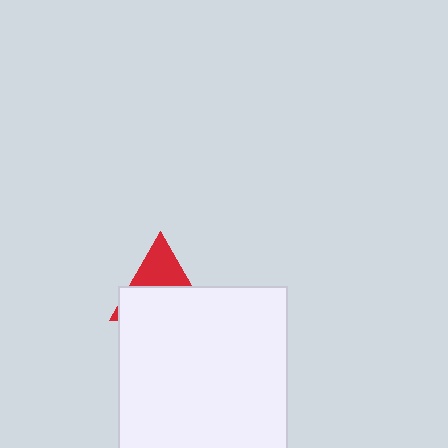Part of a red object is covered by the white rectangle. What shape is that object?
It is a triangle.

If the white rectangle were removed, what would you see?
You would see the complete red triangle.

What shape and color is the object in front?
The object in front is a white rectangle.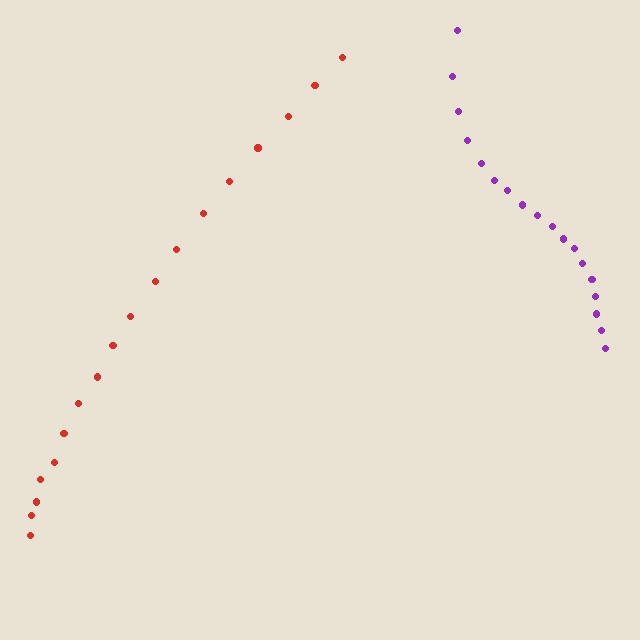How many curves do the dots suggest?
There are 2 distinct paths.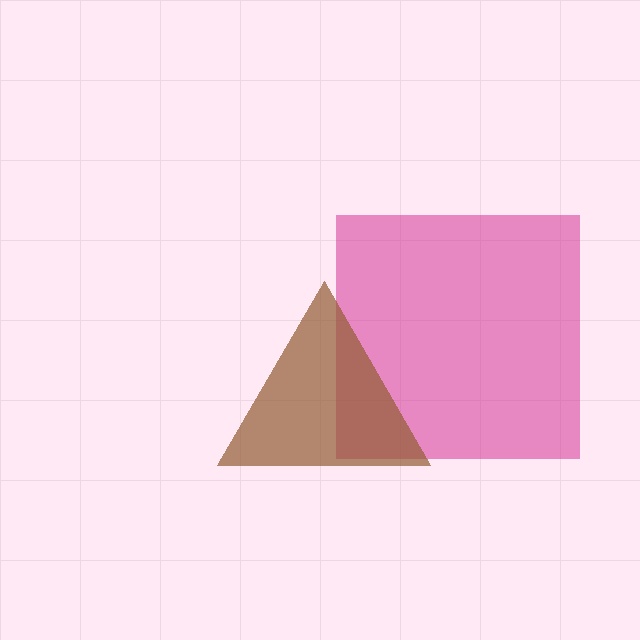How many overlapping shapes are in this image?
There are 2 overlapping shapes in the image.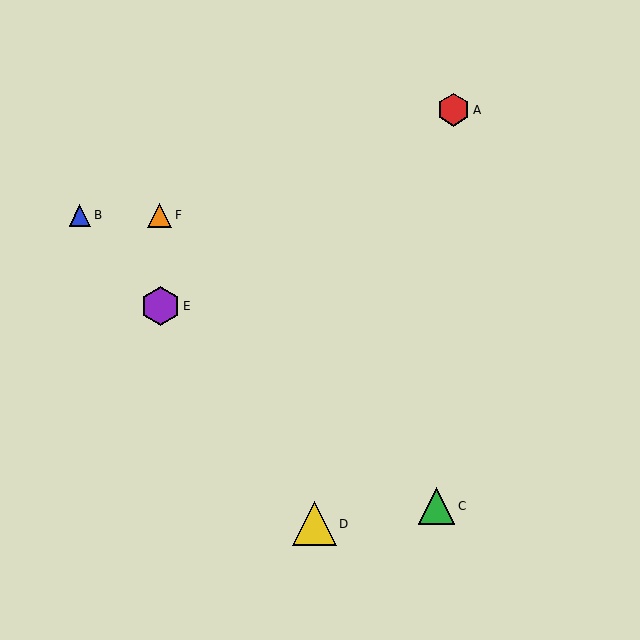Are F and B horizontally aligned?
Yes, both are at y≈215.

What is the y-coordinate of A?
Object A is at y≈110.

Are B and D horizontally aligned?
No, B is at y≈215 and D is at y≈524.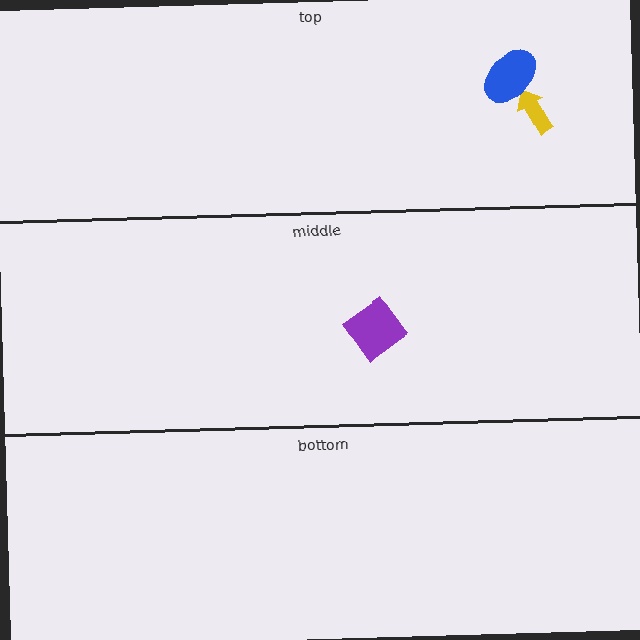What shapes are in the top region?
The yellow arrow, the blue ellipse.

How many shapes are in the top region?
2.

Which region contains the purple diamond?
The middle region.